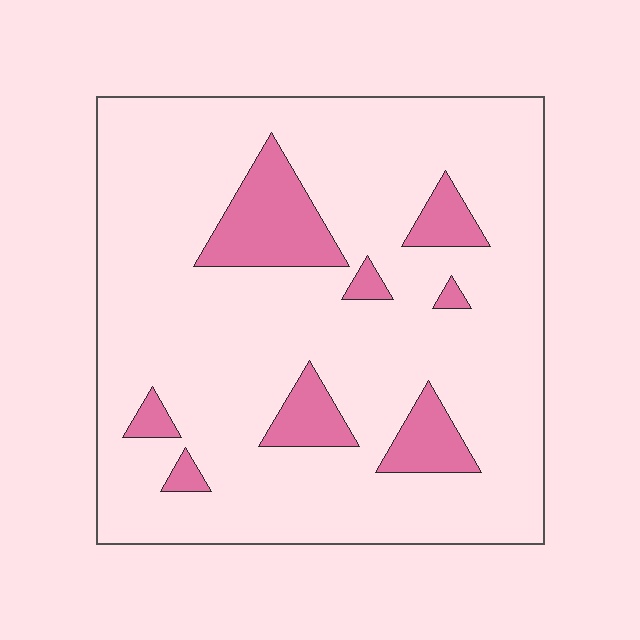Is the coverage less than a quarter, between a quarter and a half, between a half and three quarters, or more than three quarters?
Less than a quarter.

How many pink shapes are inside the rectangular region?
8.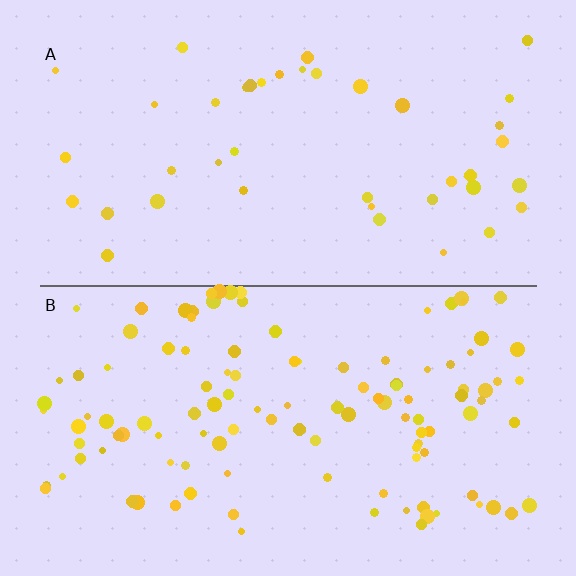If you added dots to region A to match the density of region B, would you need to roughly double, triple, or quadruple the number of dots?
Approximately triple.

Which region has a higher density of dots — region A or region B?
B (the bottom).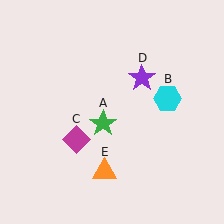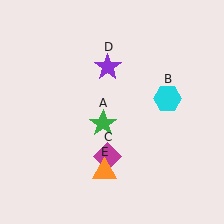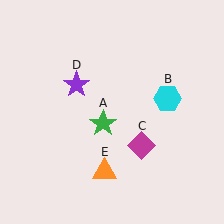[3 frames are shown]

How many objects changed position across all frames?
2 objects changed position: magenta diamond (object C), purple star (object D).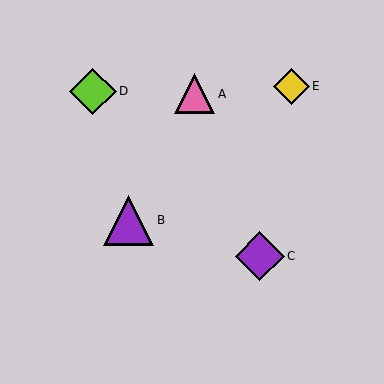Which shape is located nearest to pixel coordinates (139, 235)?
The purple triangle (labeled B) at (128, 220) is nearest to that location.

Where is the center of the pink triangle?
The center of the pink triangle is at (195, 94).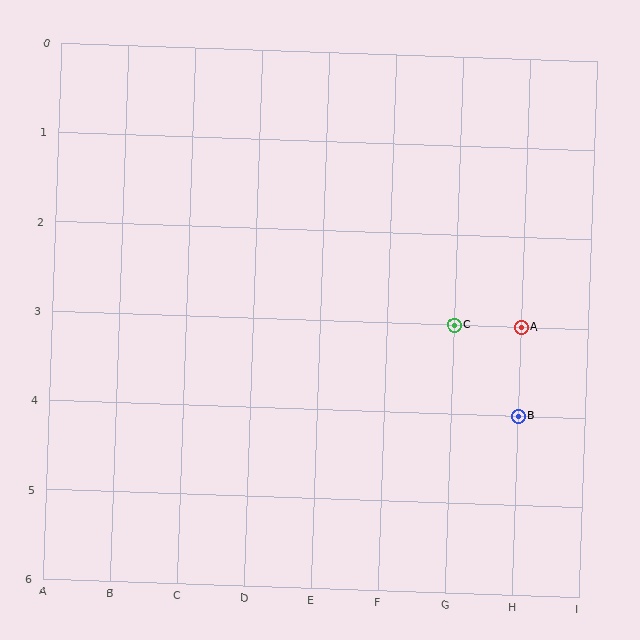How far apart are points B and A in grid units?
Points B and A are 1 row apart.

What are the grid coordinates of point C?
Point C is at grid coordinates (G, 3).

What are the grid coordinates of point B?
Point B is at grid coordinates (H, 4).